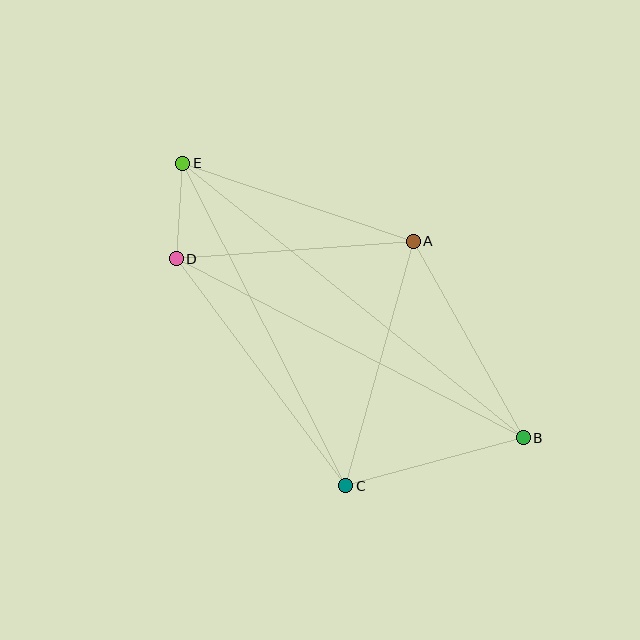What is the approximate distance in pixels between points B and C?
The distance between B and C is approximately 184 pixels.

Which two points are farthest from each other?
Points B and E are farthest from each other.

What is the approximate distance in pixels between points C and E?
The distance between C and E is approximately 362 pixels.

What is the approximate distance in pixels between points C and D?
The distance between C and D is approximately 284 pixels.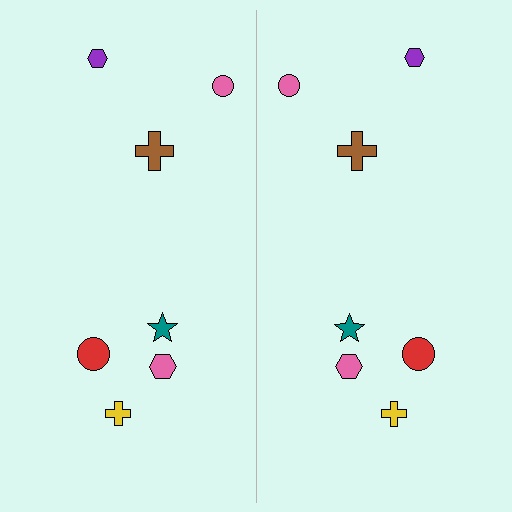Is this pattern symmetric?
Yes, this pattern has bilateral (reflection) symmetry.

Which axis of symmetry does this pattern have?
The pattern has a vertical axis of symmetry running through the center of the image.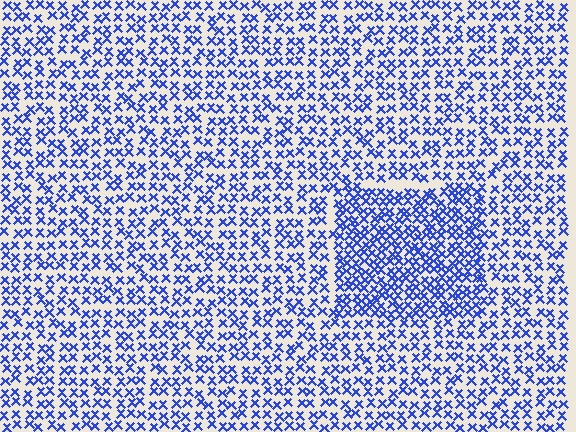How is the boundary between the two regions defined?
The boundary is defined by a change in element density (approximately 1.7x ratio). All elements are the same color, size, and shape.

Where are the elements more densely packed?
The elements are more densely packed inside the rectangle boundary.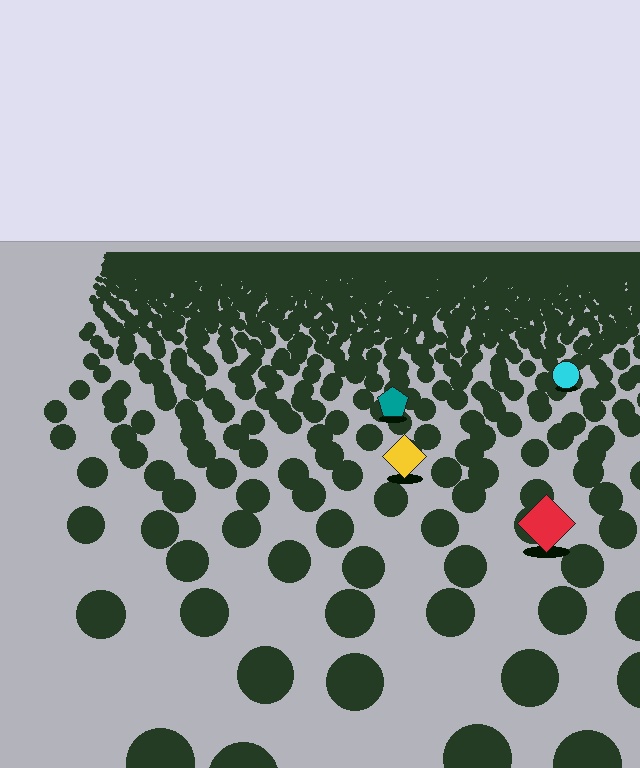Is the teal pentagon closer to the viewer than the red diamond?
No. The red diamond is closer — you can tell from the texture gradient: the ground texture is coarser near it.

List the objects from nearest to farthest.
From nearest to farthest: the red diamond, the yellow diamond, the teal pentagon, the cyan circle.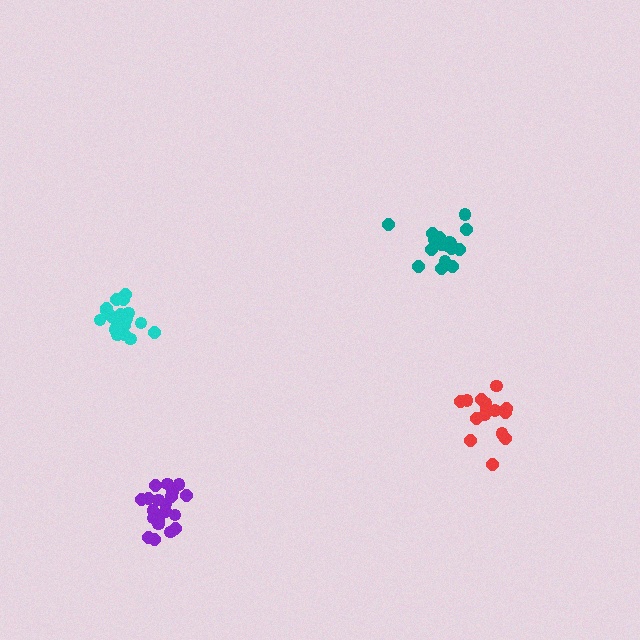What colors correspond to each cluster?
The clusters are colored: cyan, teal, purple, red.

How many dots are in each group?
Group 1: 19 dots, Group 2: 19 dots, Group 3: 21 dots, Group 4: 16 dots (75 total).